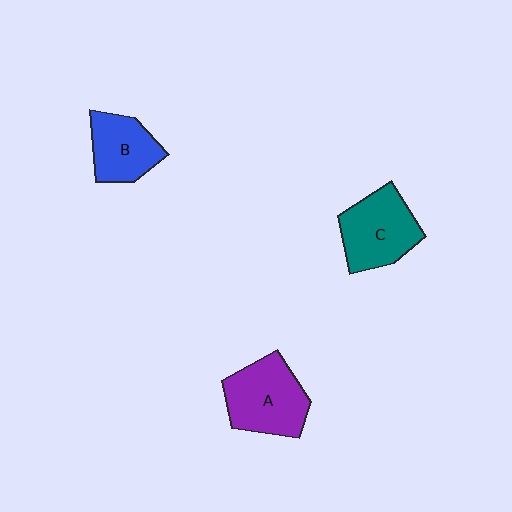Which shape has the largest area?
Shape A (purple).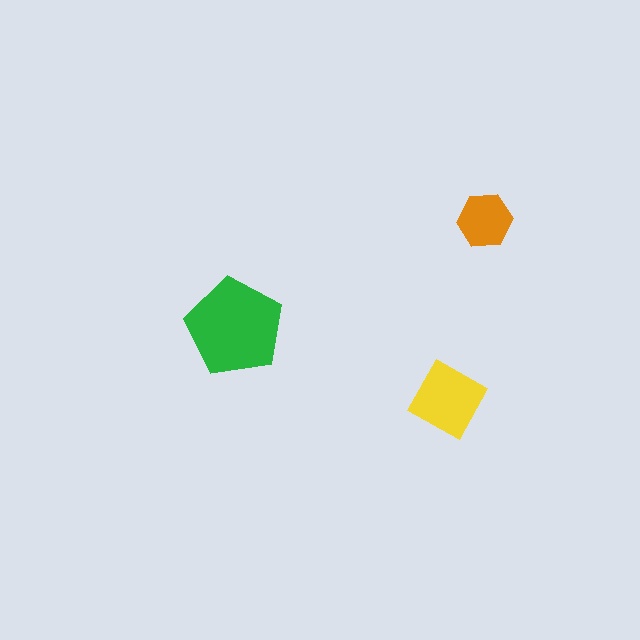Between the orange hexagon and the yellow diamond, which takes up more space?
The yellow diamond.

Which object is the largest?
The green pentagon.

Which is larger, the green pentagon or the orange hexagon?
The green pentagon.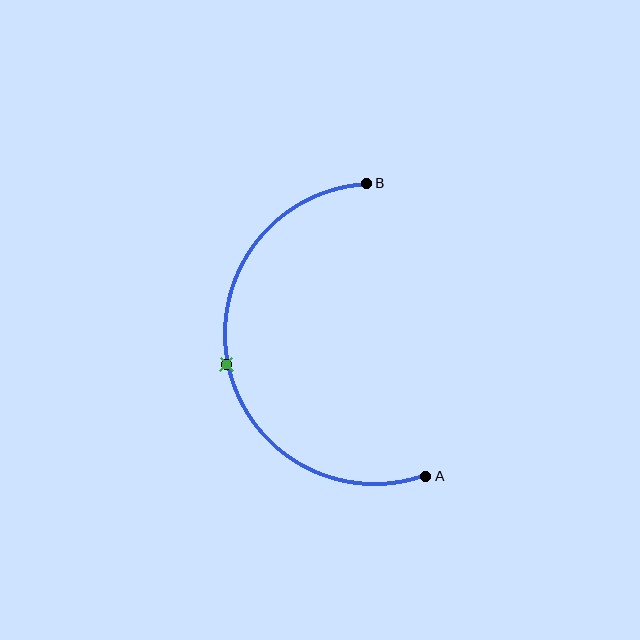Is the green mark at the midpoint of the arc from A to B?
Yes. The green mark lies on the arc at equal arc-length from both A and B — it is the arc midpoint.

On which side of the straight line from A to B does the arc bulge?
The arc bulges to the left of the straight line connecting A and B.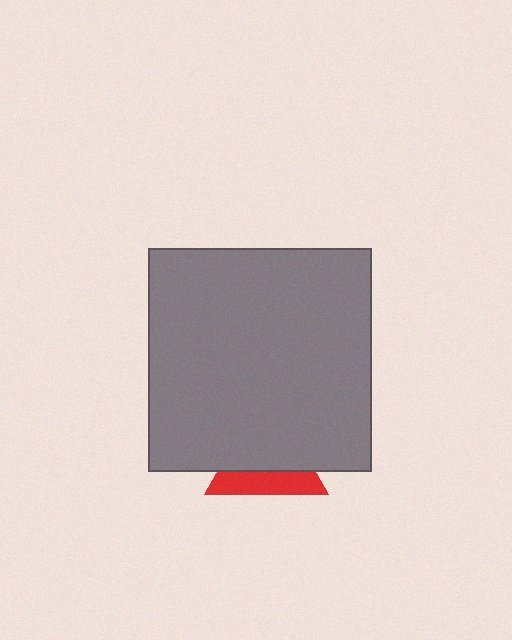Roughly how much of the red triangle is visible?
A small part of it is visible (roughly 39%).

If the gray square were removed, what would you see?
You would see the complete red triangle.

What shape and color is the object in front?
The object in front is a gray square.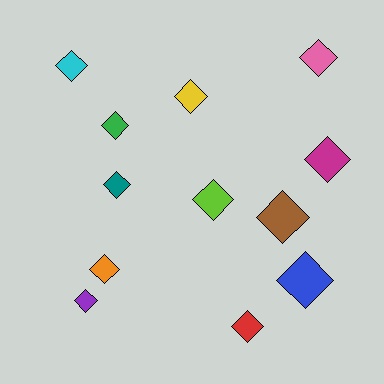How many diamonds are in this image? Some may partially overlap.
There are 12 diamonds.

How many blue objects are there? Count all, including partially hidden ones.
There is 1 blue object.